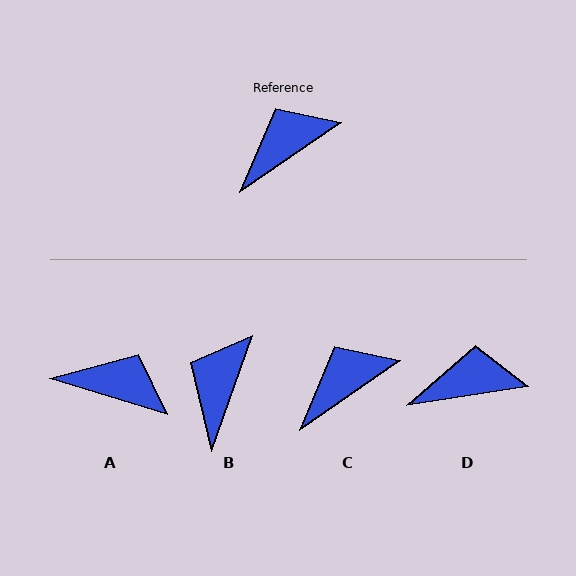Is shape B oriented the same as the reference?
No, it is off by about 36 degrees.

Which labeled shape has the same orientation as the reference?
C.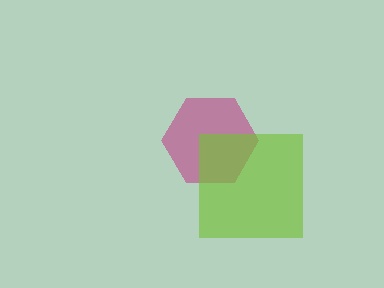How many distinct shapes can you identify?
There are 2 distinct shapes: a magenta hexagon, a lime square.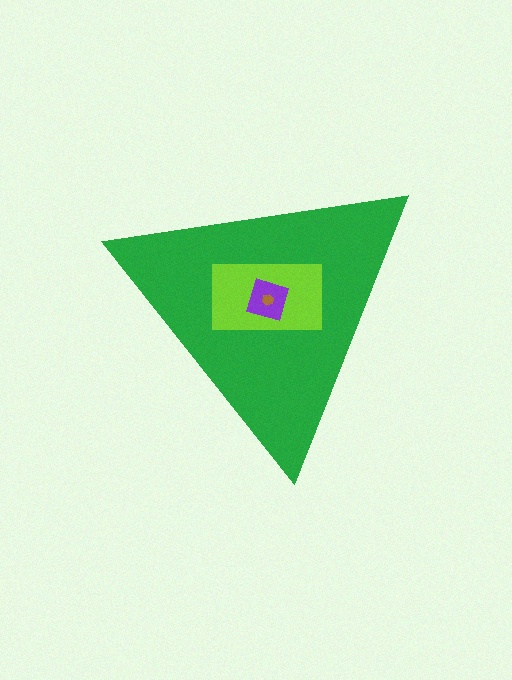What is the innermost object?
The brown hexagon.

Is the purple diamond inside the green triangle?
Yes.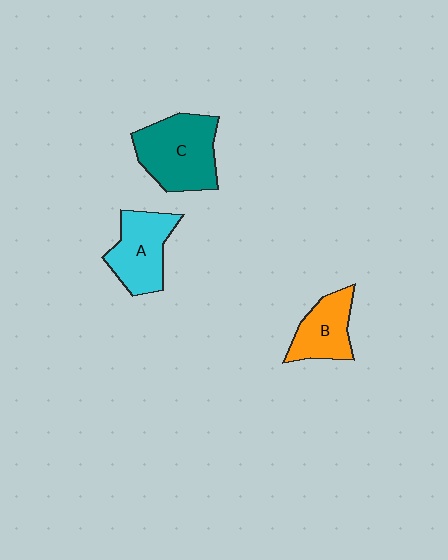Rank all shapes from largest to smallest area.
From largest to smallest: C (teal), A (cyan), B (orange).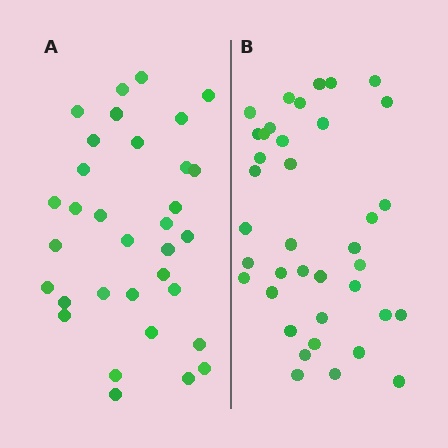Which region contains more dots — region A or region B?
Region B (the right region) has more dots.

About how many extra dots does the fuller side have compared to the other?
Region B has about 5 more dots than region A.